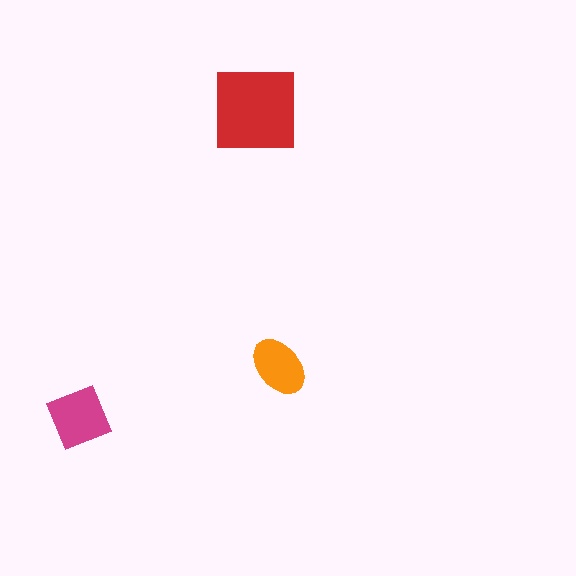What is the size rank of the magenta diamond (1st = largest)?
2nd.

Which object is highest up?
The red square is topmost.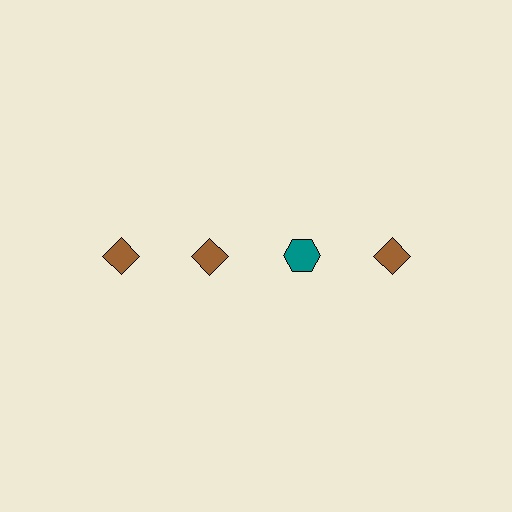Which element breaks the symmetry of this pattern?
The teal hexagon in the top row, center column breaks the symmetry. All other shapes are brown diamonds.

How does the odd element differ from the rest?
It differs in both color (teal instead of brown) and shape (hexagon instead of diamond).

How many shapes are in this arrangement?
There are 4 shapes arranged in a grid pattern.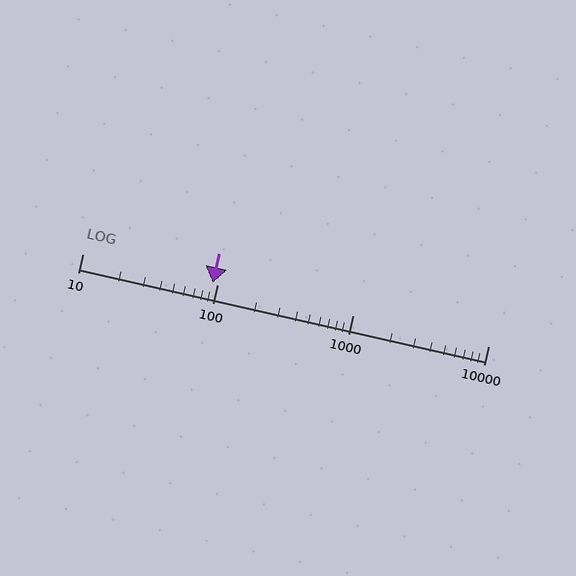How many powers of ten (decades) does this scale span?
The scale spans 3 decades, from 10 to 10000.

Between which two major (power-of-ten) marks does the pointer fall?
The pointer is between 10 and 100.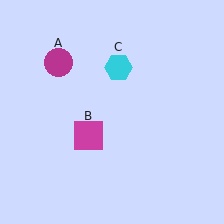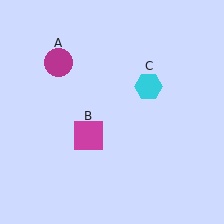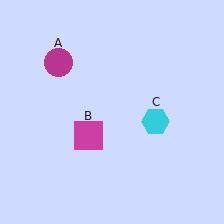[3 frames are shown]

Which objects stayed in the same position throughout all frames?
Magenta circle (object A) and magenta square (object B) remained stationary.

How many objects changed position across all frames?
1 object changed position: cyan hexagon (object C).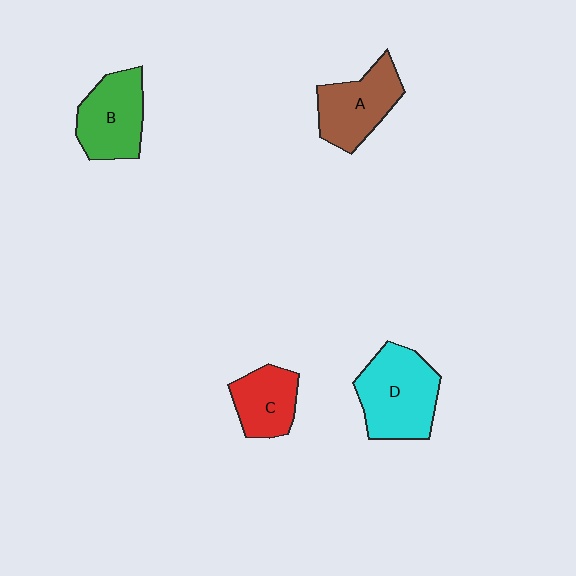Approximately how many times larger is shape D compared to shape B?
Approximately 1.2 times.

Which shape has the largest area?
Shape D (cyan).